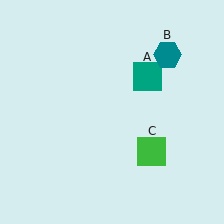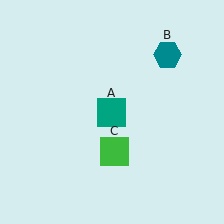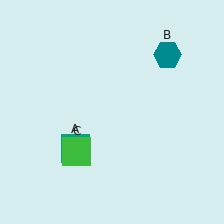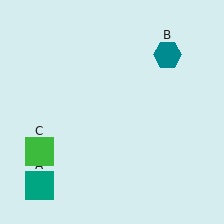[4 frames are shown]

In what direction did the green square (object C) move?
The green square (object C) moved left.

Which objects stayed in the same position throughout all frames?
Teal hexagon (object B) remained stationary.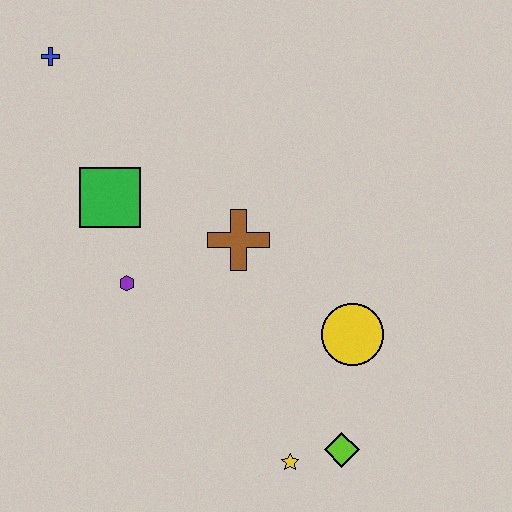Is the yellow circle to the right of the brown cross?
Yes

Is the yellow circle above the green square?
No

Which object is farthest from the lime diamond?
The blue cross is farthest from the lime diamond.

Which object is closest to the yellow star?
The lime diamond is closest to the yellow star.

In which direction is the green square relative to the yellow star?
The green square is above the yellow star.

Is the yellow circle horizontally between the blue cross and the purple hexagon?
No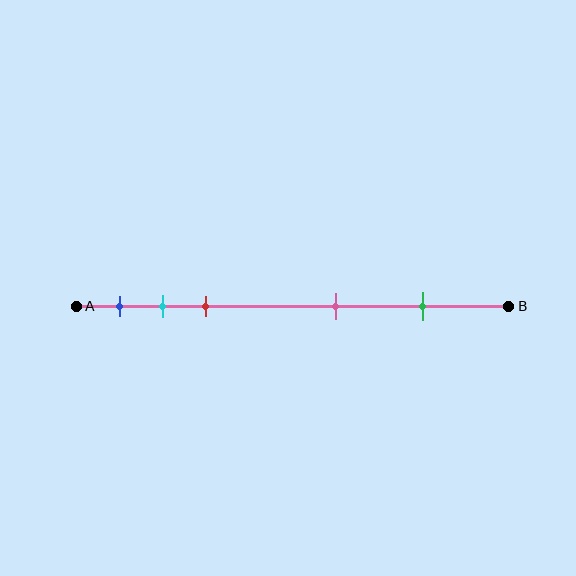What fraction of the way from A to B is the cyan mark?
The cyan mark is approximately 20% (0.2) of the way from A to B.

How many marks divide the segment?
There are 5 marks dividing the segment.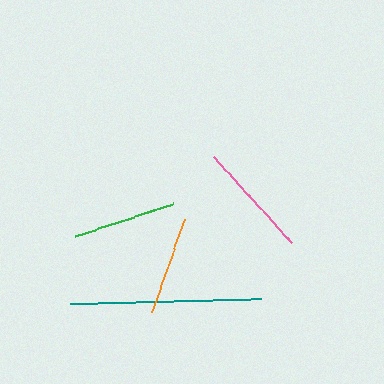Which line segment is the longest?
The teal line is the longest at approximately 191 pixels.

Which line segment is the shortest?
The orange line is the shortest at approximately 98 pixels.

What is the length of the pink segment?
The pink segment is approximately 117 pixels long.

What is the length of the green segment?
The green segment is approximately 103 pixels long.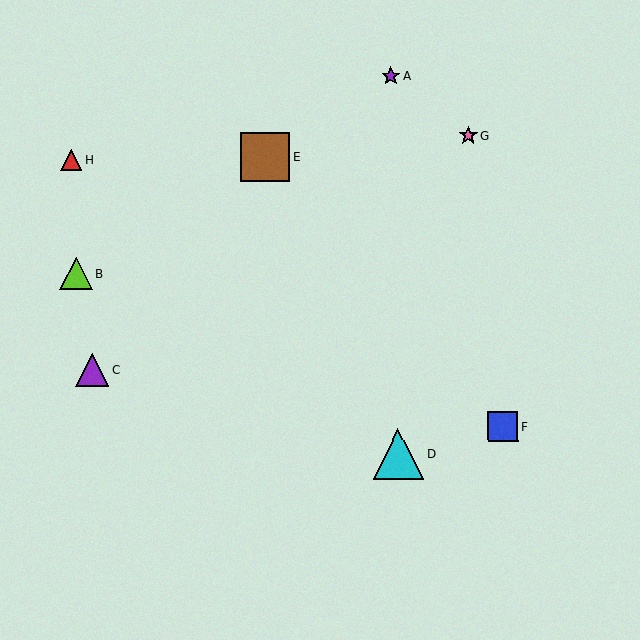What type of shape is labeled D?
Shape D is a cyan triangle.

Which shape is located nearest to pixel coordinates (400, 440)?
The cyan triangle (labeled D) at (398, 454) is nearest to that location.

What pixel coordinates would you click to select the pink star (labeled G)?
Click at (468, 136) to select the pink star G.